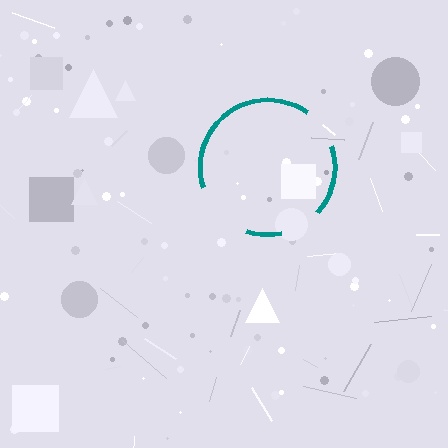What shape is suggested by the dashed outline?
The dashed outline suggests a circle.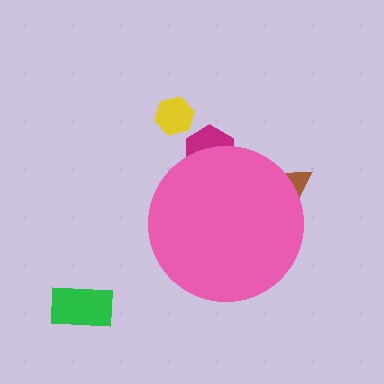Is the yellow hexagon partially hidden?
No, the yellow hexagon is fully visible.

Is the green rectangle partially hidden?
No, the green rectangle is fully visible.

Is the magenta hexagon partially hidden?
Yes, the magenta hexagon is partially hidden behind the pink circle.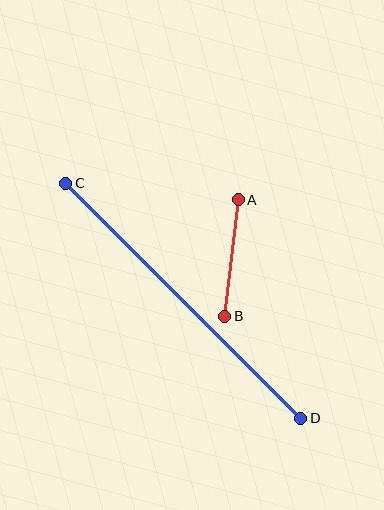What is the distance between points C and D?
The distance is approximately 332 pixels.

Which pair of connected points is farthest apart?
Points C and D are farthest apart.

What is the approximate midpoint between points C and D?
The midpoint is at approximately (183, 301) pixels.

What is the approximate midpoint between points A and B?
The midpoint is at approximately (231, 258) pixels.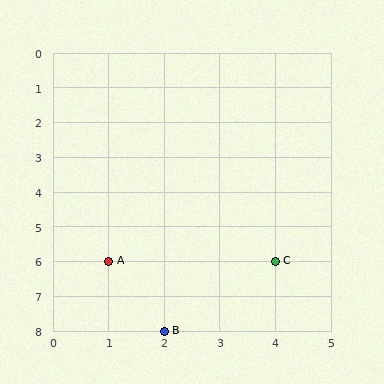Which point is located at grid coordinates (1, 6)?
Point A is at (1, 6).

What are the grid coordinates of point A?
Point A is at grid coordinates (1, 6).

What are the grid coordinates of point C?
Point C is at grid coordinates (4, 6).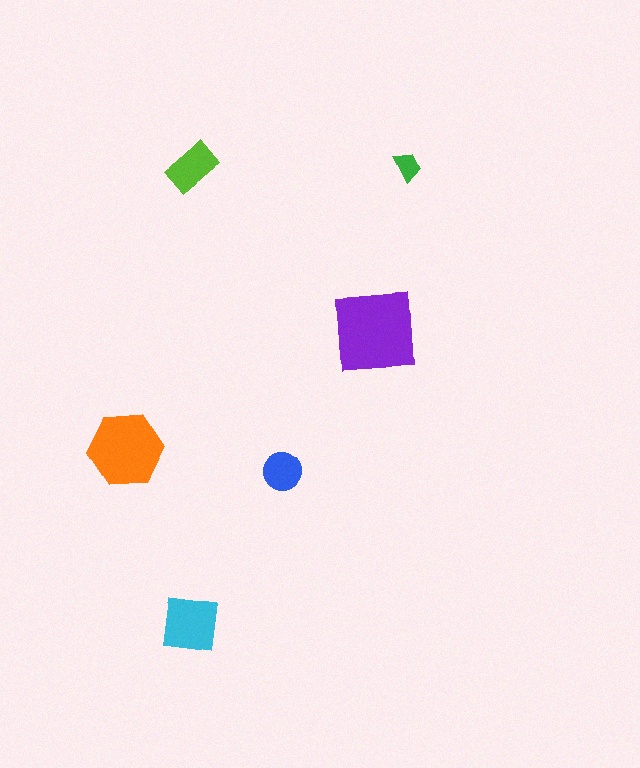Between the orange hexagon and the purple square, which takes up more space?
The purple square.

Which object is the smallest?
The green trapezoid.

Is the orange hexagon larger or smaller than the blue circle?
Larger.